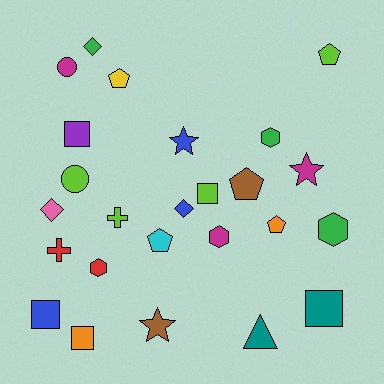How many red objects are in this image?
There are 2 red objects.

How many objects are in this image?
There are 25 objects.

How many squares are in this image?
There are 5 squares.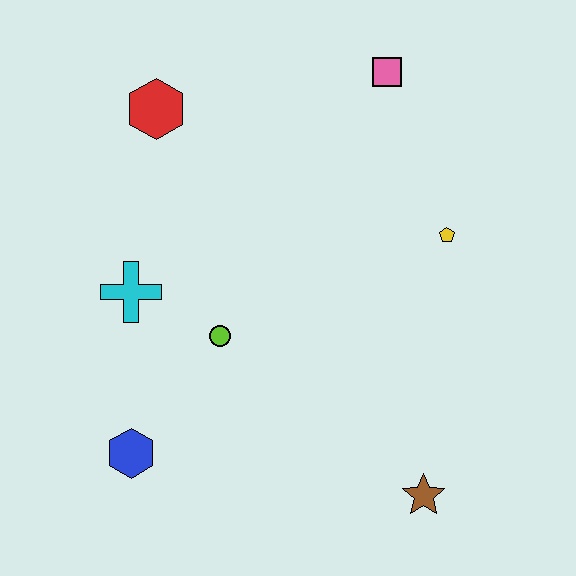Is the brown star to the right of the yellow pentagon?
No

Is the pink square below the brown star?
No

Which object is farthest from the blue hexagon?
The pink square is farthest from the blue hexagon.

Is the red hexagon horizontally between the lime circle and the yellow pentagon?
No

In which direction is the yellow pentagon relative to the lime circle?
The yellow pentagon is to the right of the lime circle.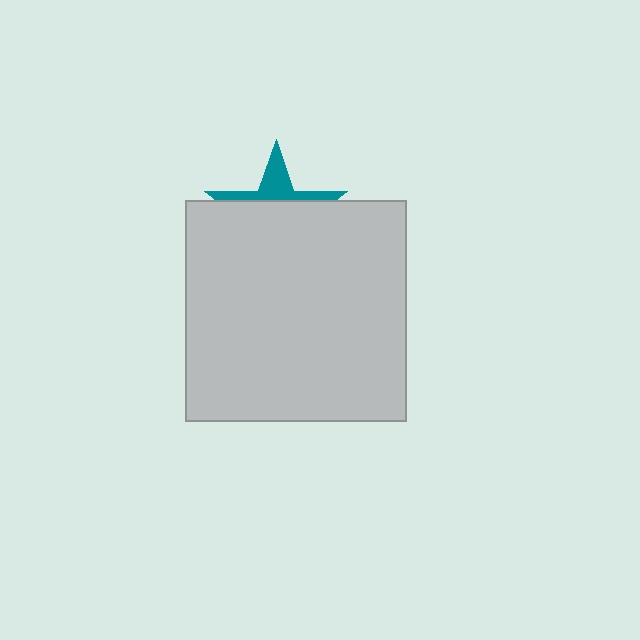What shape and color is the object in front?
The object in front is a light gray square.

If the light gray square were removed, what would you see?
You would see the complete teal star.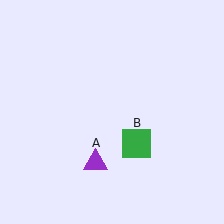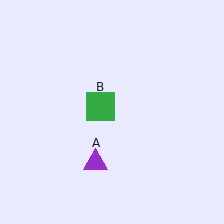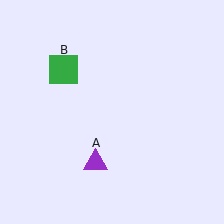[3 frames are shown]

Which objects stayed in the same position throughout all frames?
Purple triangle (object A) remained stationary.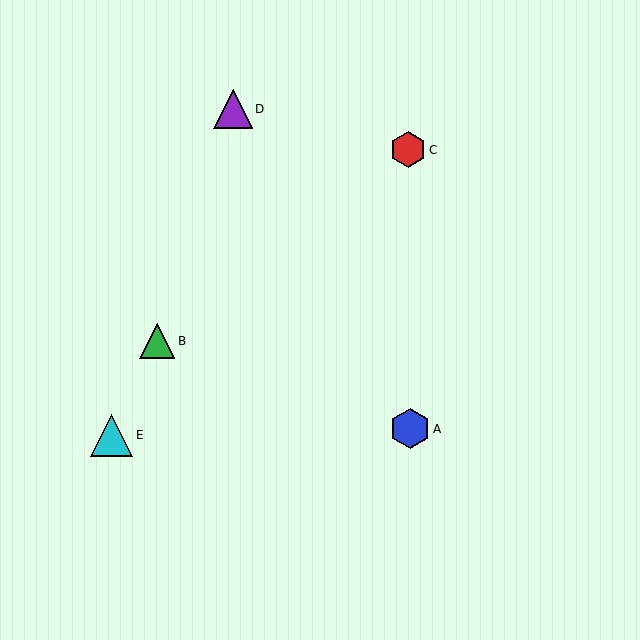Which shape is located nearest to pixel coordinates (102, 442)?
The cyan triangle (labeled E) at (112, 435) is nearest to that location.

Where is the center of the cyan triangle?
The center of the cyan triangle is at (112, 435).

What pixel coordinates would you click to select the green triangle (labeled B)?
Click at (157, 341) to select the green triangle B.